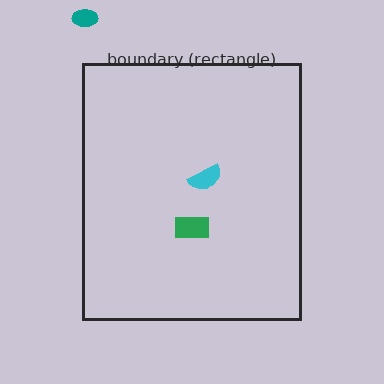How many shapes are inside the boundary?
2 inside, 1 outside.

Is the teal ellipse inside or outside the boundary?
Outside.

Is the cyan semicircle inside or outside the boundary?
Inside.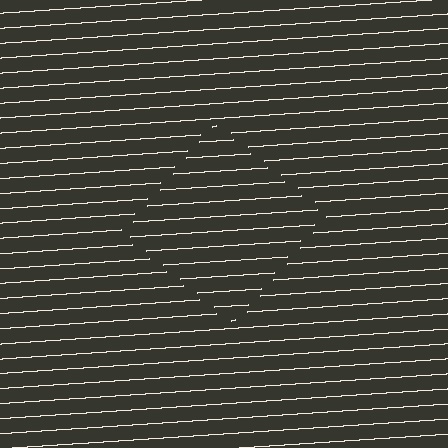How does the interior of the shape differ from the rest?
The interior of the shape contains the same grating, shifted by half a period — the contour is defined by the phase discontinuity where line-ends from the inner and outer gratings abut.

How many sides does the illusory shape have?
4 sides — the line-ends trace a square.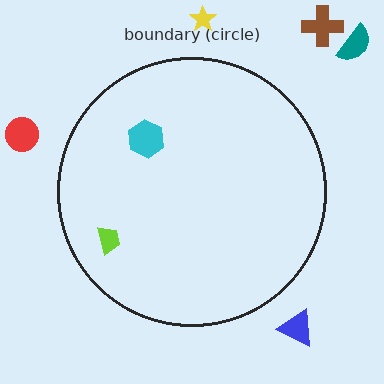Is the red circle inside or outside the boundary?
Outside.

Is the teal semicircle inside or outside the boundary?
Outside.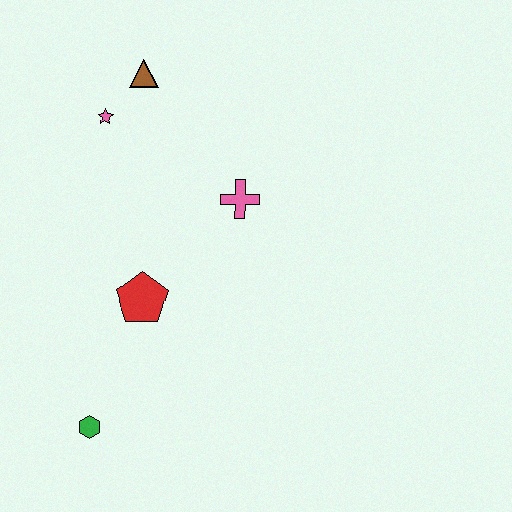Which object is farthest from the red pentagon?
The brown triangle is farthest from the red pentagon.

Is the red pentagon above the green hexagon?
Yes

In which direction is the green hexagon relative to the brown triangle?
The green hexagon is below the brown triangle.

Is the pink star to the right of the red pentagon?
No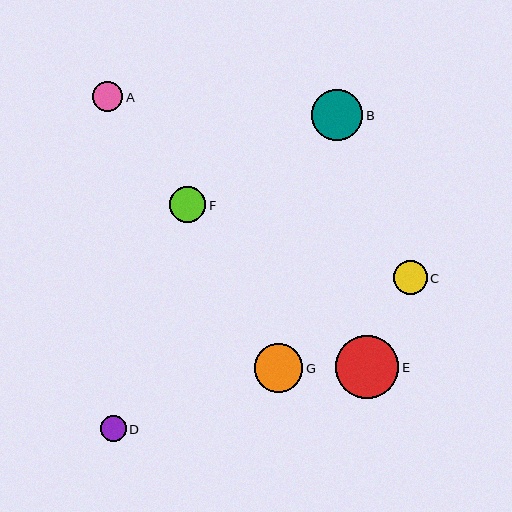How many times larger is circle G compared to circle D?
Circle G is approximately 1.8 times the size of circle D.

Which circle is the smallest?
Circle D is the smallest with a size of approximately 26 pixels.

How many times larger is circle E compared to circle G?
Circle E is approximately 1.3 times the size of circle G.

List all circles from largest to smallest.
From largest to smallest: E, B, G, F, C, A, D.